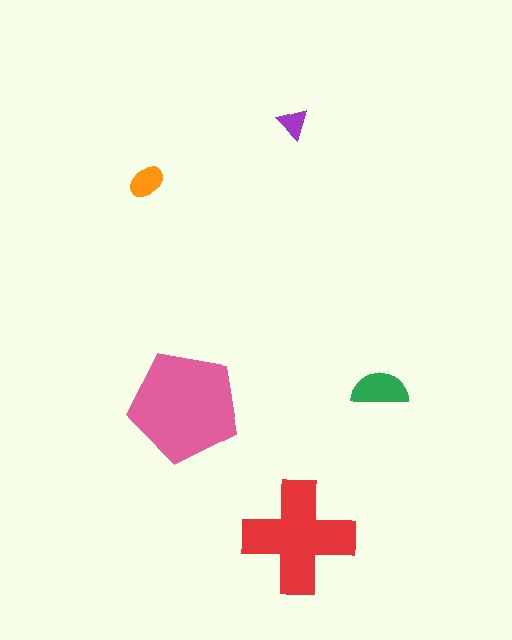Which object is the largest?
The pink pentagon.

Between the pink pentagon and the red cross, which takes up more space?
The pink pentagon.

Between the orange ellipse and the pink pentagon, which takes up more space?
The pink pentagon.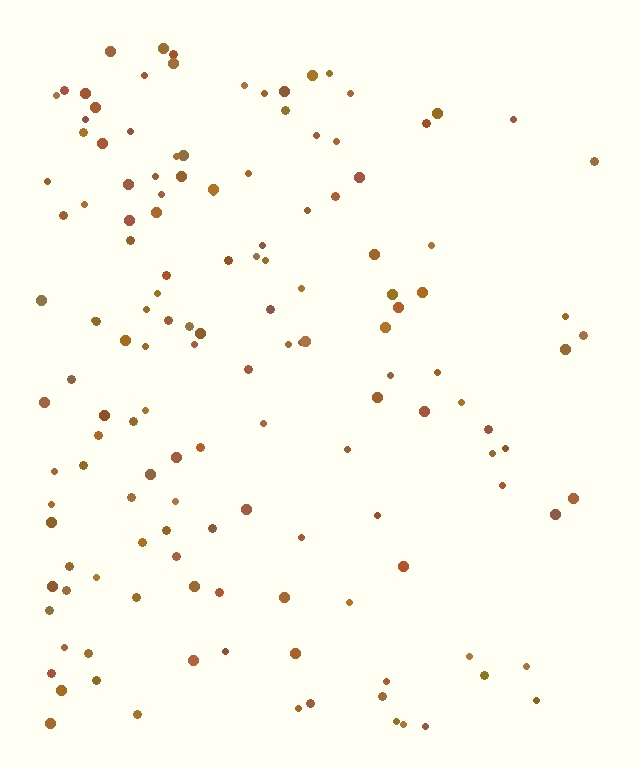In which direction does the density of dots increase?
From right to left, with the left side densest.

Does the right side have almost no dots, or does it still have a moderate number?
Still a moderate number, just noticeably fewer than the left.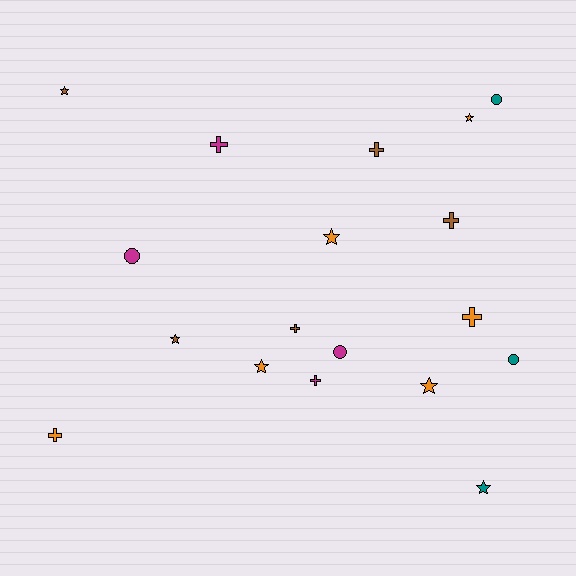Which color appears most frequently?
Orange, with 6 objects.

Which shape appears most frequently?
Star, with 7 objects.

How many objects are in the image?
There are 18 objects.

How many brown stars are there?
There are 2 brown stars.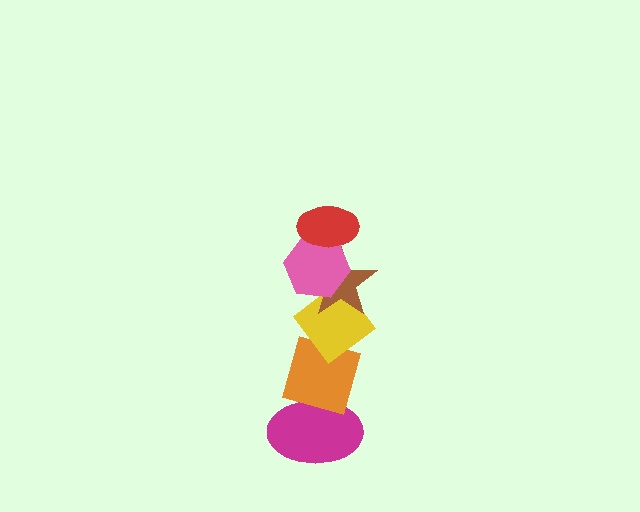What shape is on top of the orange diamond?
The yellow diamond is on top of the orange diamond.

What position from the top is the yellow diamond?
The yellow diamond is 4th from the top.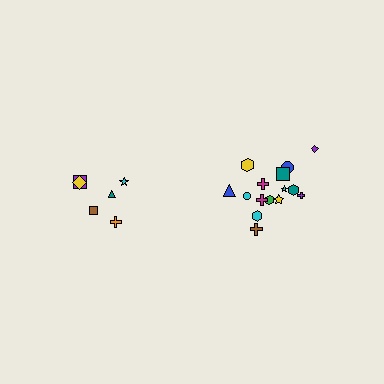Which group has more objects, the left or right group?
The right group.